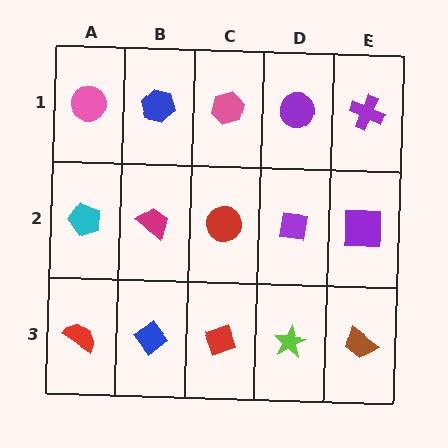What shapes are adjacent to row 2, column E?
A purple cross (row 1, column E), a brown trapezoid (row 3, column E), a purple square (row 2, column D).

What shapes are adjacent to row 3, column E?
A purple square (row 2, column E), a lime star (row 3, column D).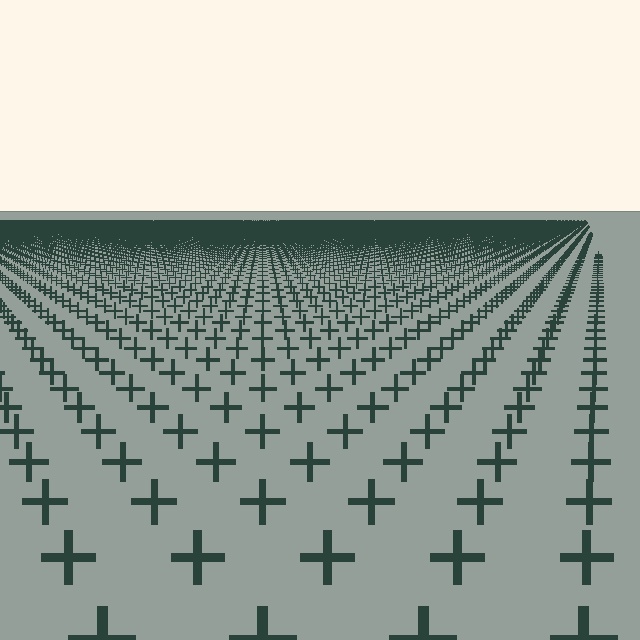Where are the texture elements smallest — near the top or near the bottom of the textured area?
Near the top.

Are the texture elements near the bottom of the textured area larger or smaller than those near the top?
Larger. Near the bottom, elements are closer to the viewer and appear at a bigger on-screen size.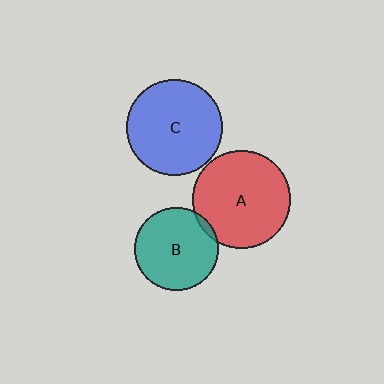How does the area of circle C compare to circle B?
Approximately 1.3 times.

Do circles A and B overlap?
Yes.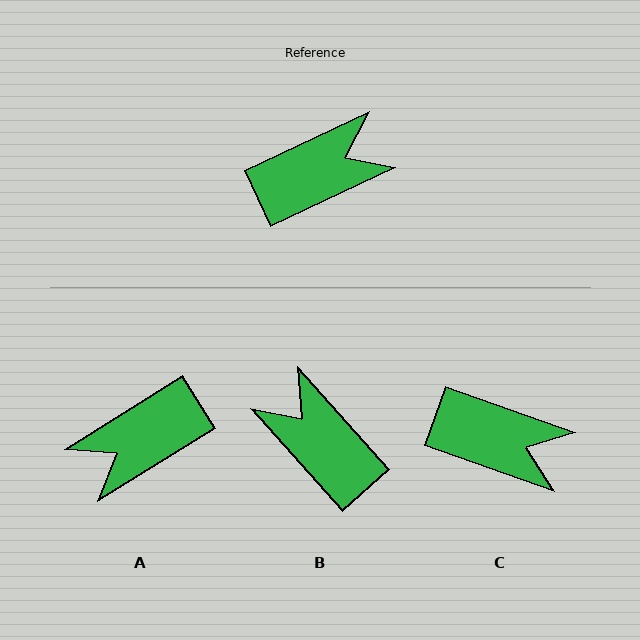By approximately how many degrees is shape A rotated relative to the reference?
Approximately 173 degrees clockwise.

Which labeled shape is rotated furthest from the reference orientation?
A, about 173 degrees away.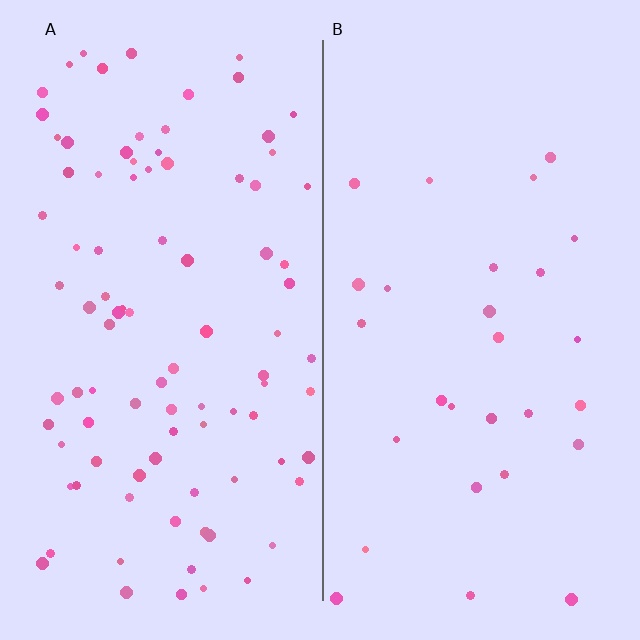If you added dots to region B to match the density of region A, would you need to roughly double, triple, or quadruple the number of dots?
Approximately triple.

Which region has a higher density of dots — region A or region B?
A (the left).